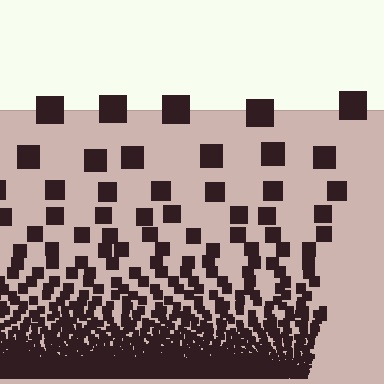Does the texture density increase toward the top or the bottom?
Density increases toward the bottom.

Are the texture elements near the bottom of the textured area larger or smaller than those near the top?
Smaller. The gradient is inverted — elements near the bottom are smaller and denser.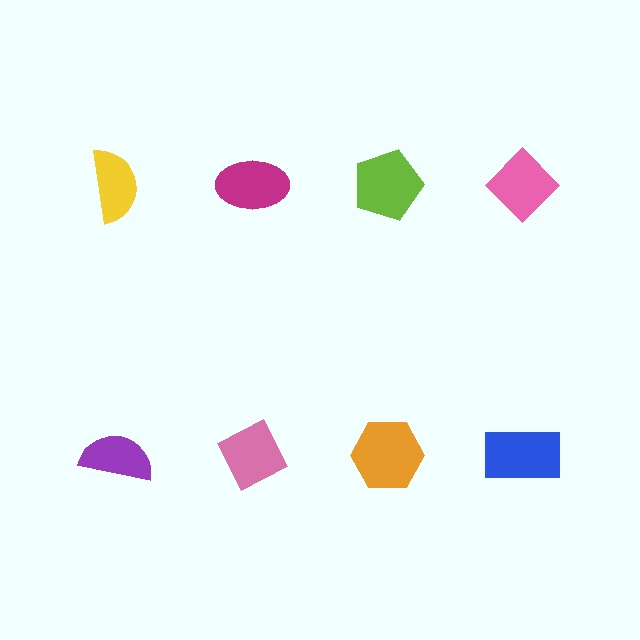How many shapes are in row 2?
4 shapes.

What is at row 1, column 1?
A yellow semicircle.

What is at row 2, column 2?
A pink diamond.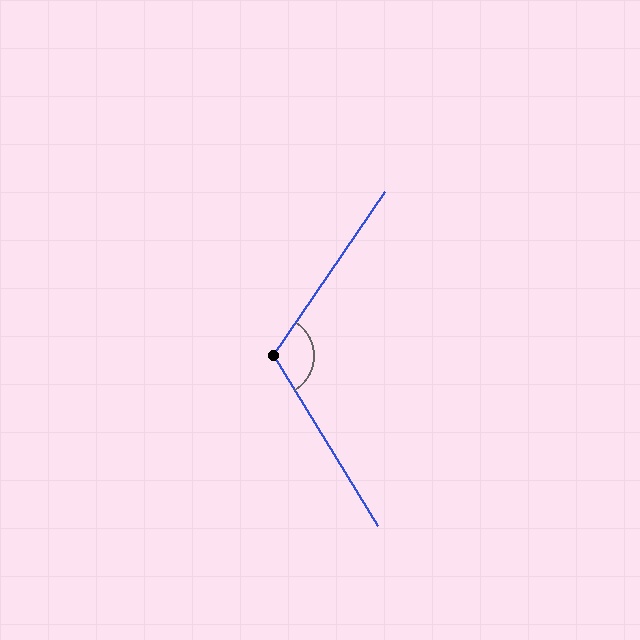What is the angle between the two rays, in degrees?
Approximately 114 degrees.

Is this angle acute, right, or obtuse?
It is obtuse.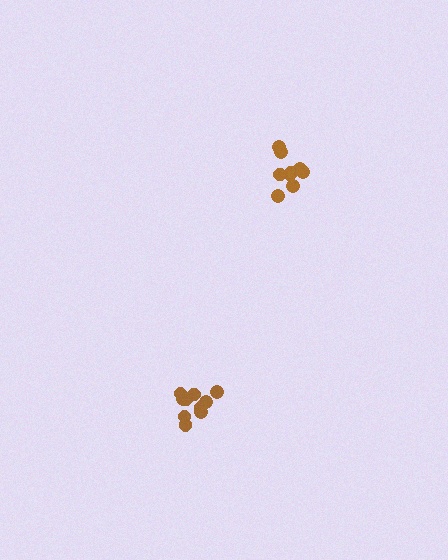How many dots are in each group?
Group 1: 10 dots, Group 2: 9 dots (19 total).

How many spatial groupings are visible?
There are 2 spatial groupings.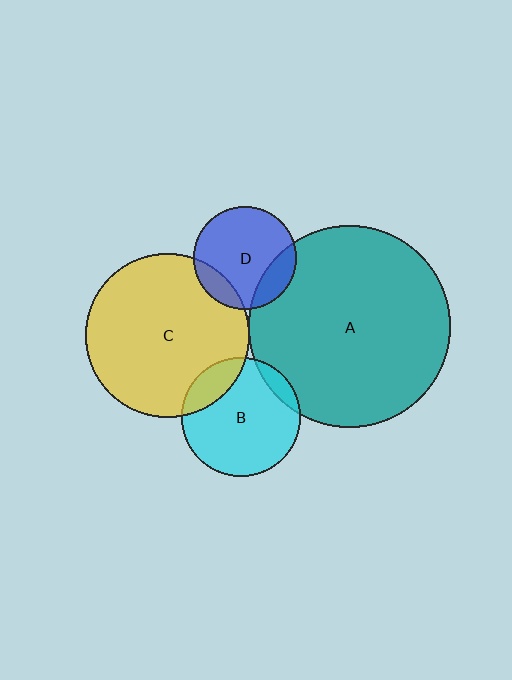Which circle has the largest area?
Circle A (teal).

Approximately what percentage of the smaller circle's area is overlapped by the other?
Approximately 10%.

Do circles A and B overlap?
Yes.